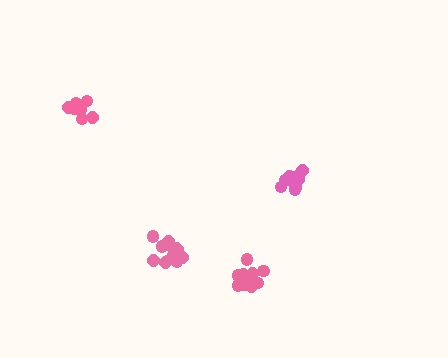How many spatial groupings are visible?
There are 4 spatial groupings.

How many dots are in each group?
Group 1: 11 dots, Group 2: 10 dots, Group 3: 13 dots, Group 4: 9 dots (43 total).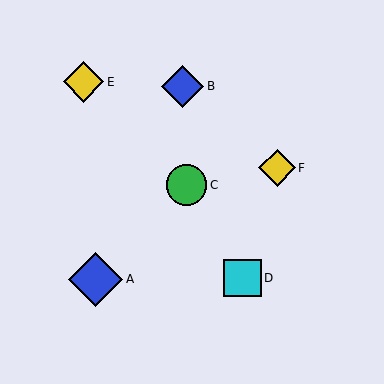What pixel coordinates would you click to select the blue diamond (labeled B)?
Click at (183, 86) to select the blue diamond B.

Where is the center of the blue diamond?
The center of the blue diamond is at (96, 279).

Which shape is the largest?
The blue diamond (labeled A) is the largest.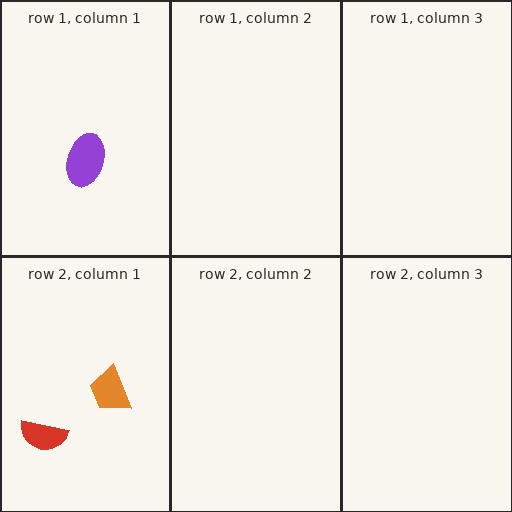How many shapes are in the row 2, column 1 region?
2.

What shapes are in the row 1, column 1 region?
The purple ellipse.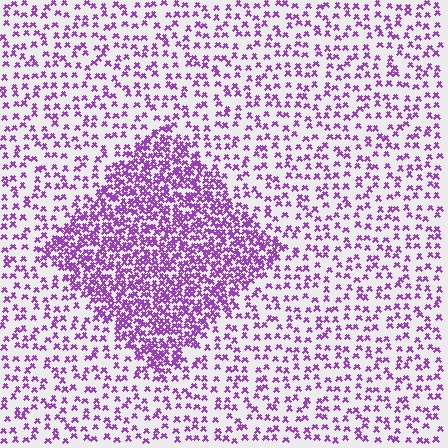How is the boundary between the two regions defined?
The boundary is defined by a change in element density (approximately 2.5x ratio). All elements are the same color, size, and shape.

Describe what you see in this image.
The image contains small purple elements arranged at two different densities. A diamond-shaped region is visible where the elements are more densely packed than the surrounding area.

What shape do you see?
I see a diamond.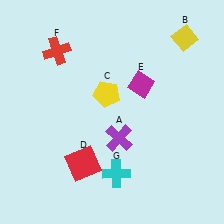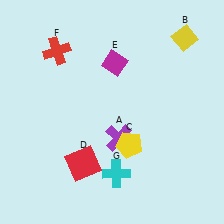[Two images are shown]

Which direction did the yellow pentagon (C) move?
The yellow pentagon (C) moved down.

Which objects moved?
The objects that moved are: the yellow pentagon (C), the magenta diamond (E).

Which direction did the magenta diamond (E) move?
The magenta diamond (E) moved left.